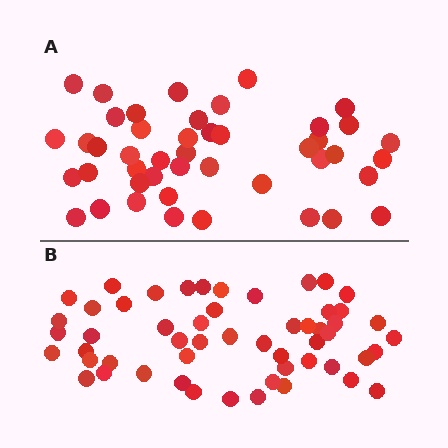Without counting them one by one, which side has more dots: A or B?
Region B (the bottom region) has more dots.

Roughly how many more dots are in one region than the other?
Region B has roughly 8 or so more dots than region A.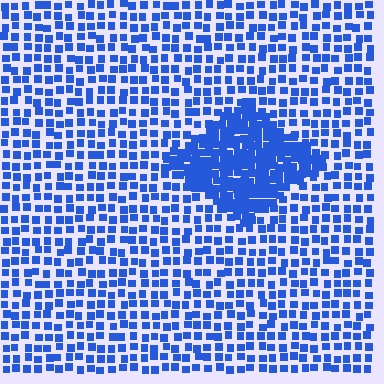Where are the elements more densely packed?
The elements are more densely packed inside the diamond boundary.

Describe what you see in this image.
The image contains small blue elements arranged at two different densities. A diamond-shaped region is visible where the elements are more densely packed than the surrounding area.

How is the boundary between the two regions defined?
The boundary is defined by a change in element density (approximately 2.3x ratio). All elements are the same color, size, and shape.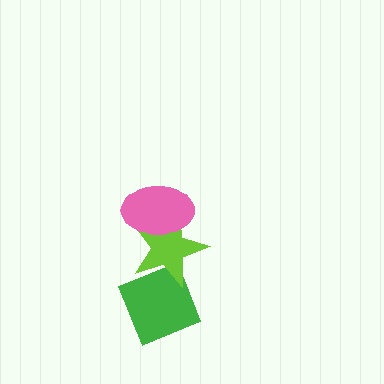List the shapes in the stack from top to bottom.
From top to bottom: the pink ellipse, the lime star, the green diamond.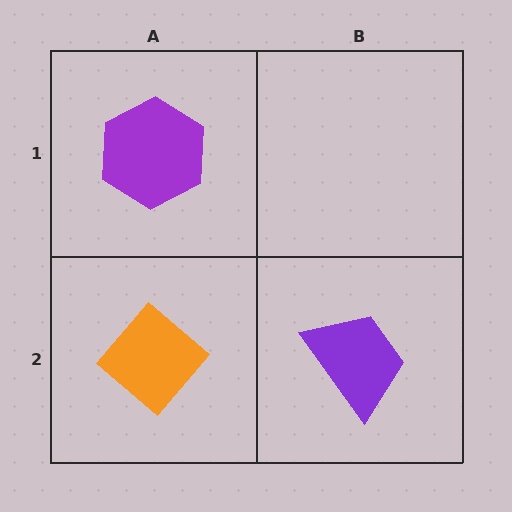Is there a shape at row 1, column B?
No, that cell is empty.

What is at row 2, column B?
A purple trapezoid.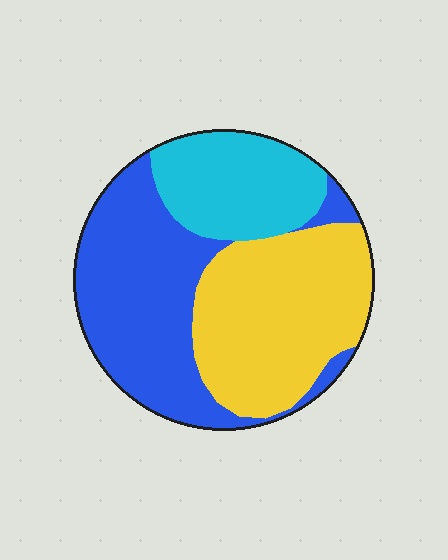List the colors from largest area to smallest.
From largest to smallest: blue, yellow, cyan.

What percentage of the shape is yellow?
Yellow covers roughly 35% of the shape.